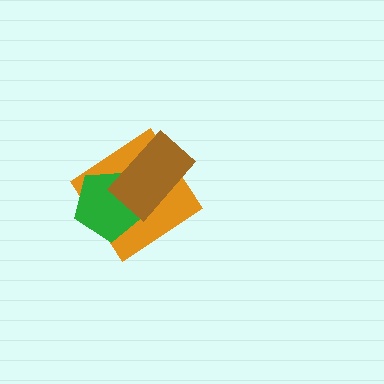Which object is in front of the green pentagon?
The brown rectangle is in front of the green pentagon.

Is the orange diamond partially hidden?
Yes, it is partially covered by another shape.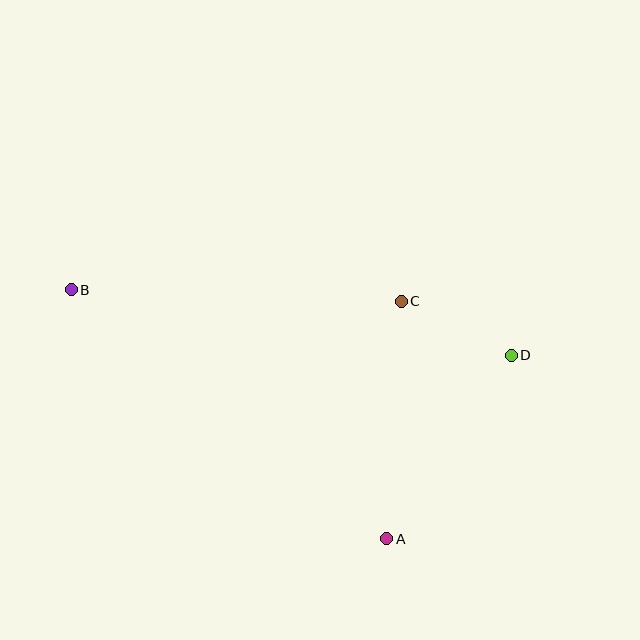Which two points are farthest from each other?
Points B and D are farthest from each other.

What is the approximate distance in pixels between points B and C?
The distance between B and C is approximately 331 pixels.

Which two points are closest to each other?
Points C and D are closest to each other.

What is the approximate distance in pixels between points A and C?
The distance between A and C is approximately 238 pixels.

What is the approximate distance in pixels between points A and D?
The distance between A and D is approximately 222 pixels.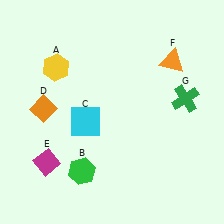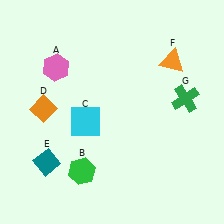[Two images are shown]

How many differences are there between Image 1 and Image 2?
There are 2 differences between the two images.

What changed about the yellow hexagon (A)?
In Image 1, A is yellow. In Image 2, it changed to pink.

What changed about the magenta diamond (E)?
In Image 1, E is magenta. In Image 2, it changed to teal.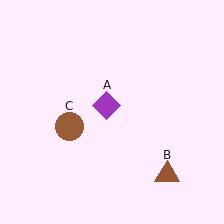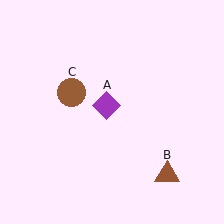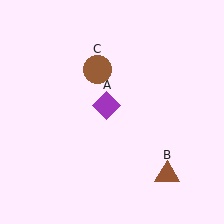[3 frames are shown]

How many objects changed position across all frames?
1 object changed position: brown circle (object C).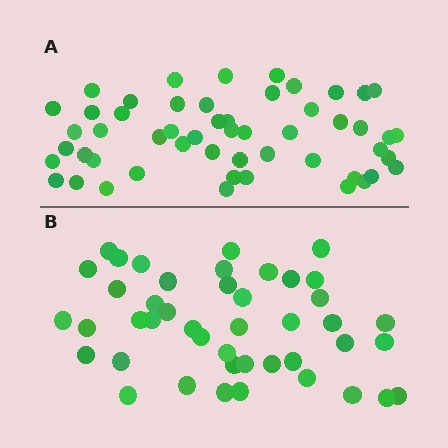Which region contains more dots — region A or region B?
Region A (the top region) has more dots.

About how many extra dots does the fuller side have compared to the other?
Region A has roughly 8 or so more dots than region B.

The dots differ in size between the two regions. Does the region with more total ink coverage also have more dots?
No. Region B has more total ink coverage because its dots are larger, but region A actually contains more individual dots. Total area can be misleading — the number of items is what matters here.